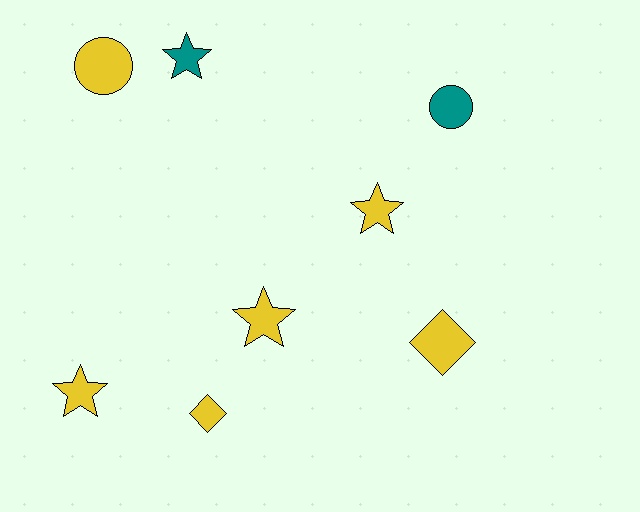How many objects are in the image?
There are 8 objects.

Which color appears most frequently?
Yellow, with 6 objects.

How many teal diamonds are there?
There are no teal diamonds.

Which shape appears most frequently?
Star, with 4 objects.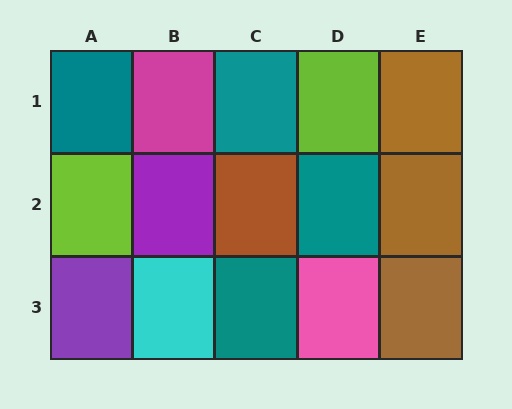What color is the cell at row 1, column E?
Brown.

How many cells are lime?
2 cells are lime.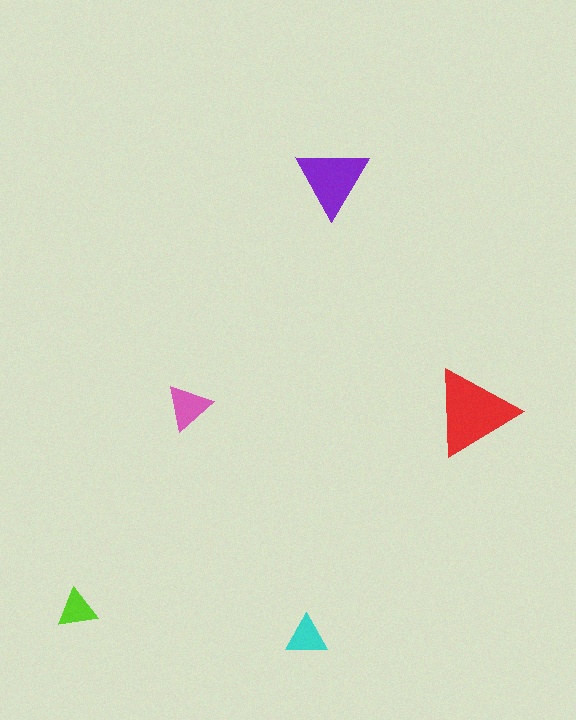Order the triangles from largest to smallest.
the red one, the purple one, the pink one, the cyan one, the lime one.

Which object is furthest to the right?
The red triangle is rightmost.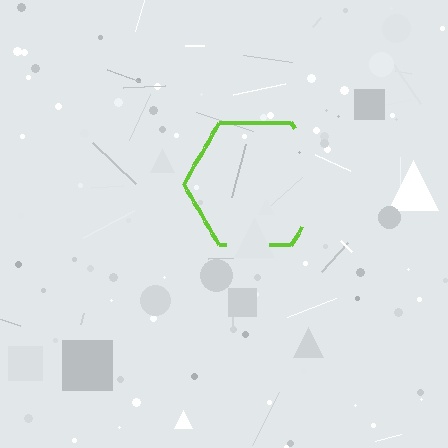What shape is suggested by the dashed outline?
The dashed outline suggests a hexagon.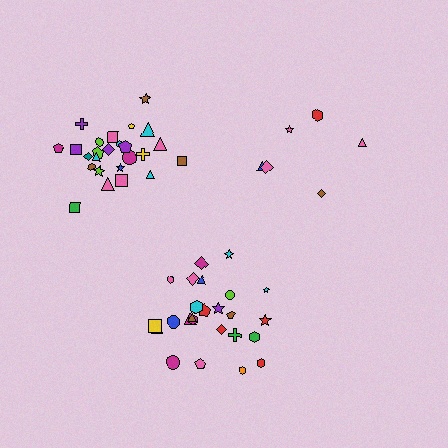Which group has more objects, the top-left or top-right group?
The top-left group.